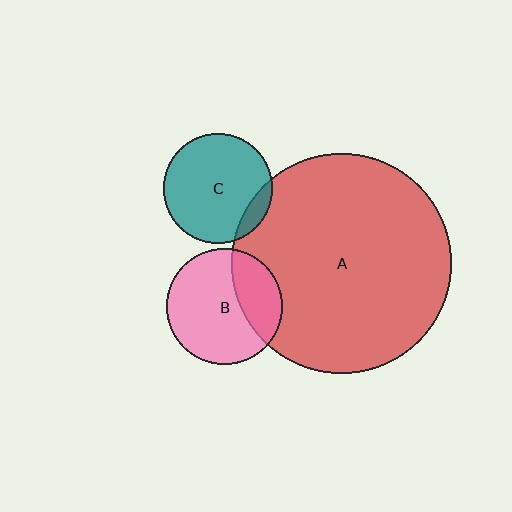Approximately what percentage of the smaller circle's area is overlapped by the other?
Approximately 30%.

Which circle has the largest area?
Circle A (red).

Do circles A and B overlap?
Yes.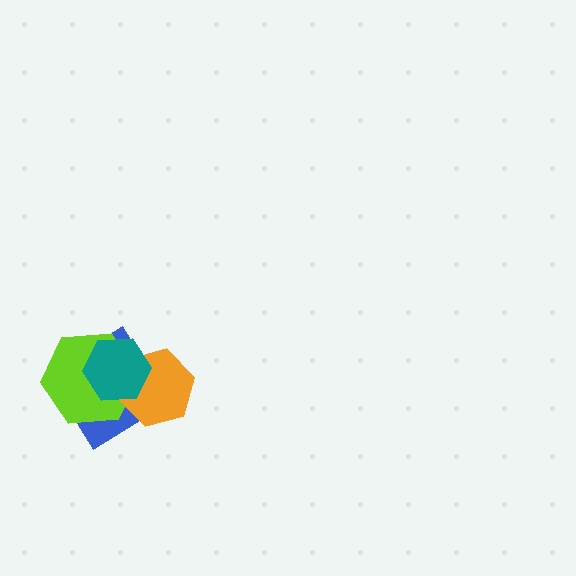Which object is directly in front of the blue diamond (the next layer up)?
The lime hexagon is directly in front of the blue diamond.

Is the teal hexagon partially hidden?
No, no other shape covers it.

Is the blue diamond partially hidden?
Yes, it is partially covered by another shape.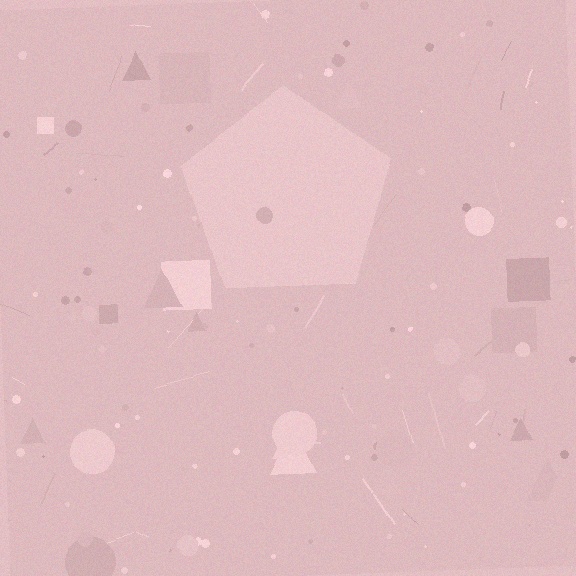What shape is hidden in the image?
A pentagon is hidden in the image.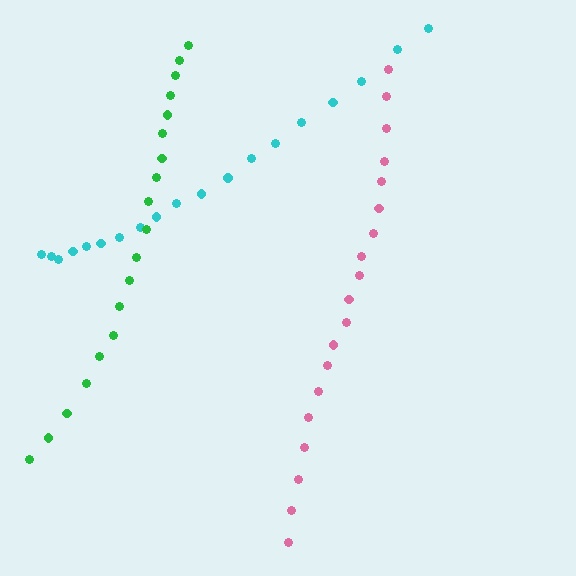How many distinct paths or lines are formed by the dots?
There are 3 distinct paths.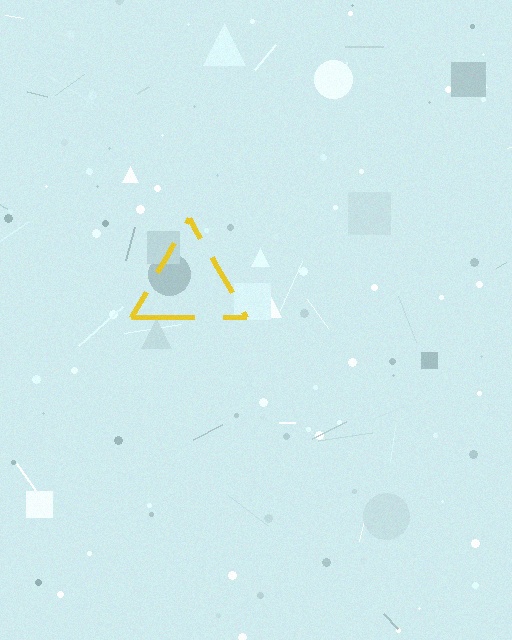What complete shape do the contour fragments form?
The contour fragments form a triangle.